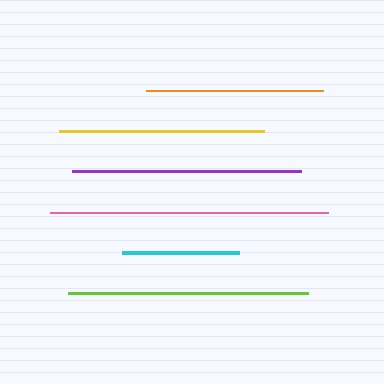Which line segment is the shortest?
The cyan line is the shortest at approximately 117 pixels.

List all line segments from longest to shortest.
From longest to shortest: pink, lime, purple, yellow, orange, cyan.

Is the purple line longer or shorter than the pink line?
The pink line is longer than the purple line.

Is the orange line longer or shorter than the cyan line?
The orange line is longer than the cyan line.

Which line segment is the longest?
The pink line is the longest at approximately 279 pixels.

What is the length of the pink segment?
The pink segment is approximately 279 pixels long.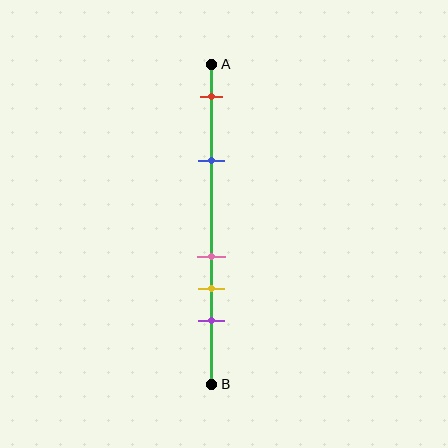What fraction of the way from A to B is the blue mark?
The blue mark is approximately 30% (0.3) of the way from A to B.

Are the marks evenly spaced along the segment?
No, the marks are not evenly spaced.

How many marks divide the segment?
There are 5 marks dividing the segment.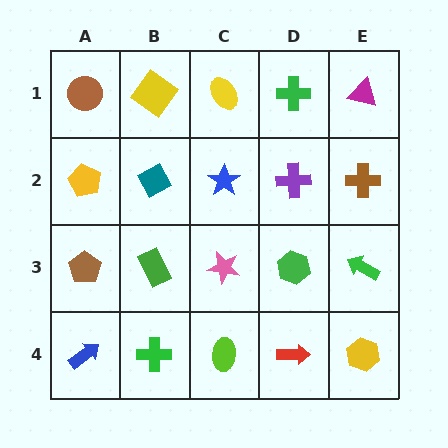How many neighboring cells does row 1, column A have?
2.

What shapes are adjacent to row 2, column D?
A green cross (row 1, column D), a green hexagon (row 3, column D), a blue star (row 2, column C), a brown cross (row 2, column E).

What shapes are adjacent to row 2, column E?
A magenta triangle (row 1, column E), a green arrow (row 3, column E), a purple cross (row 2, column D).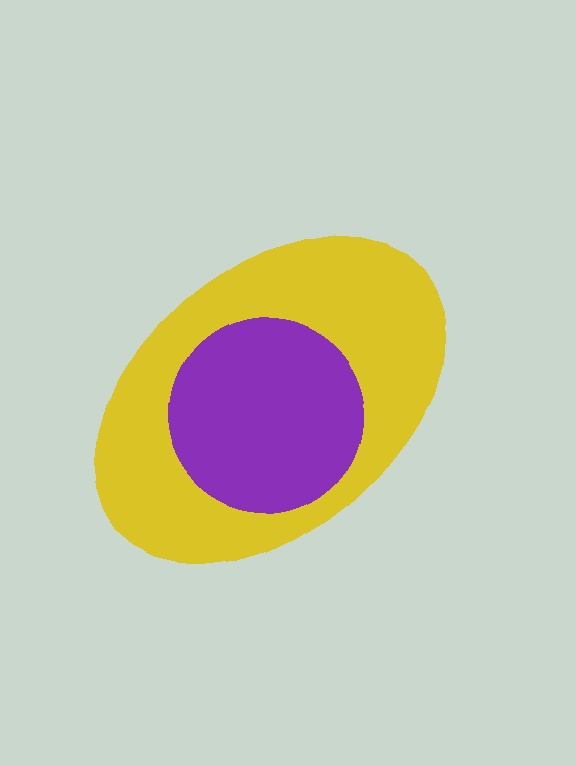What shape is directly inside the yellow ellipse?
The purple circle.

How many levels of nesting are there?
2.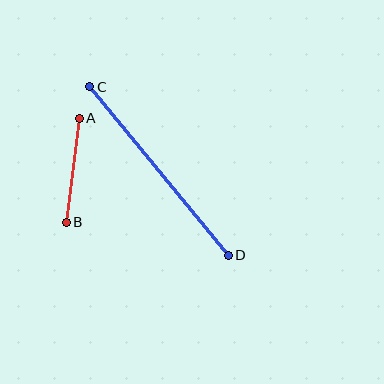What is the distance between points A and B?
The distance is approximately 105 pixels.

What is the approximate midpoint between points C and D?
The midpoint is at approximately (159, 171) pixels.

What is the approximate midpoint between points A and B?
The midpoint is at approximately (73, 170) pixels.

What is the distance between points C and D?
The distance is approximately 218 pixels.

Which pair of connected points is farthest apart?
Points C and D are farthest apart.